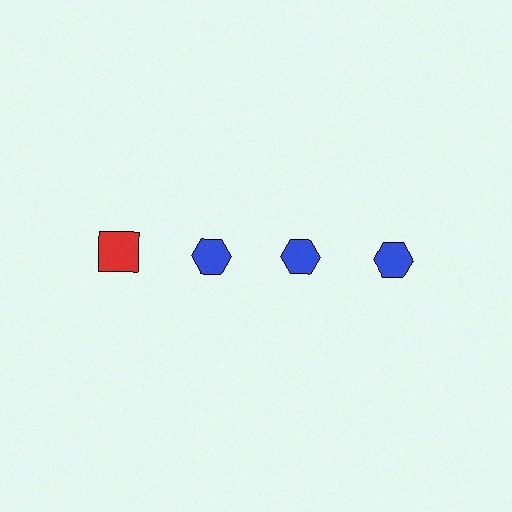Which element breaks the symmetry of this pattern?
The red square in the top row, leftmost column breaks the symmetry. All other shapes are blue hexagons.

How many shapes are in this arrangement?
There are 4 shapes arranged in a grid pattern.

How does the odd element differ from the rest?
It differs in both color (red instead of blue) and shape (square instead of hexagon).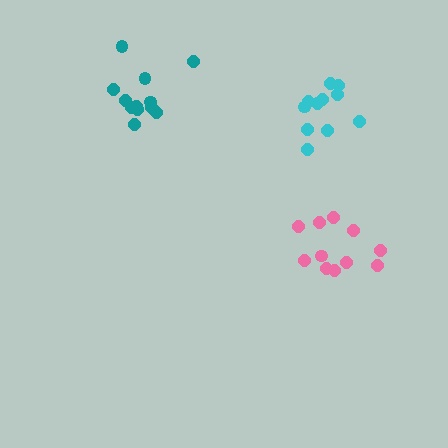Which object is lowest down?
The pink cluster is bottommost.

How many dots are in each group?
Group 1: 12 dots, Group 2: 11 dots, Group 3: 11 dots (34 total).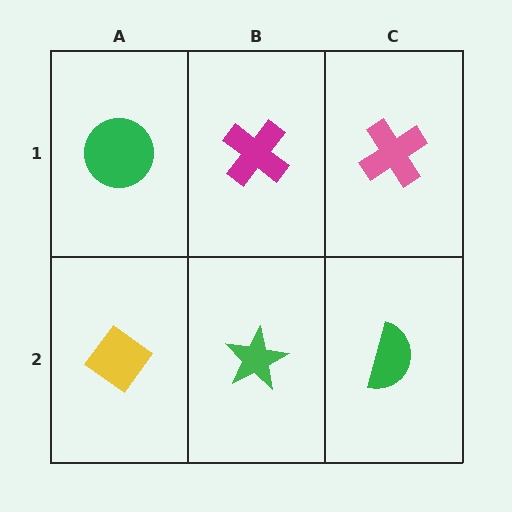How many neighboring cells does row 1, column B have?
3.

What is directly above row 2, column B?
A magenta cross.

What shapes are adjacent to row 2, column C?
A pink cross (row 1, column C), a green star (row 2, column B).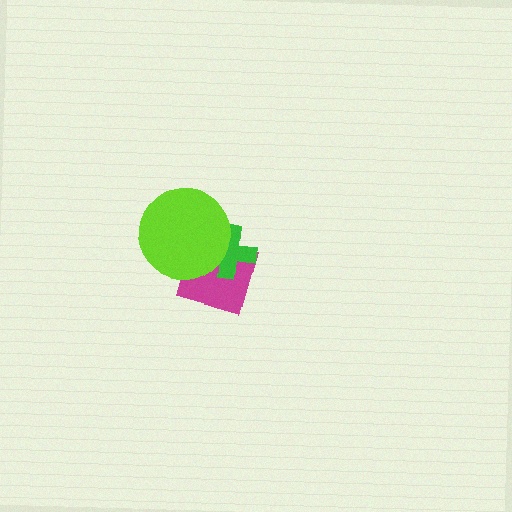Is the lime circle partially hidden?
No, no other shape covers it.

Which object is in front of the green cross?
The lime circle is in front of the green cross.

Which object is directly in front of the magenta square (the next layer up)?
The green cross is directly in front of the magenta square.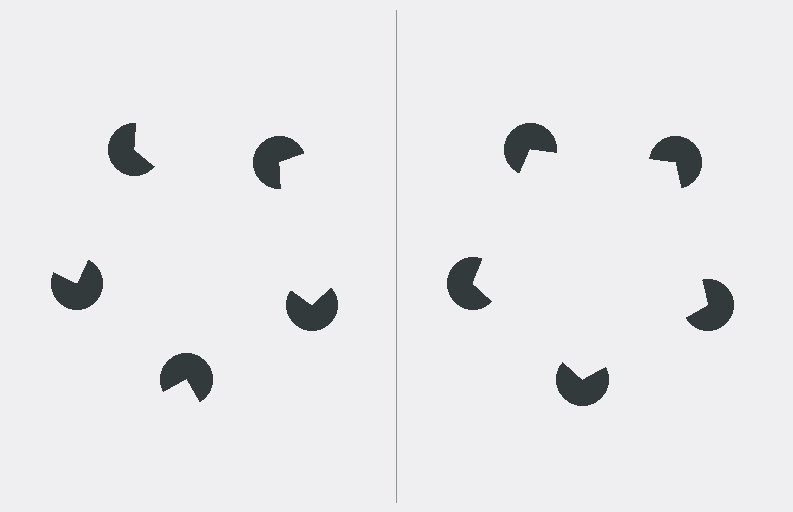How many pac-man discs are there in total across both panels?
10 — 5 on each side.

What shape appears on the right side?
An illusory pentagon.